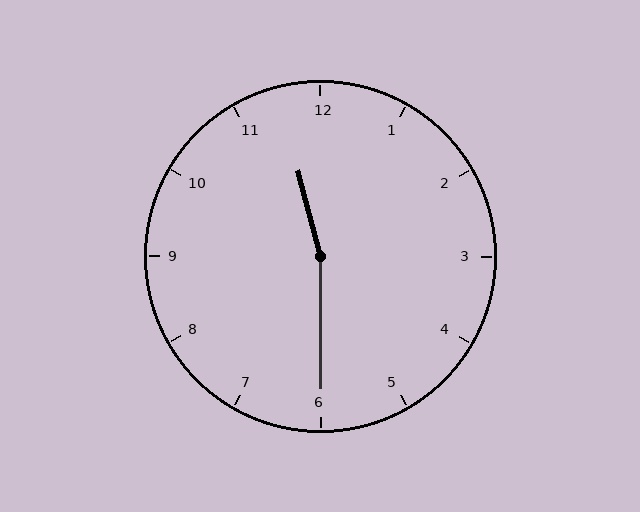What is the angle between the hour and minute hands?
Approximately 165 degrees.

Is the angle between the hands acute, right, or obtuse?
It is obtuse.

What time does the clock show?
11:30.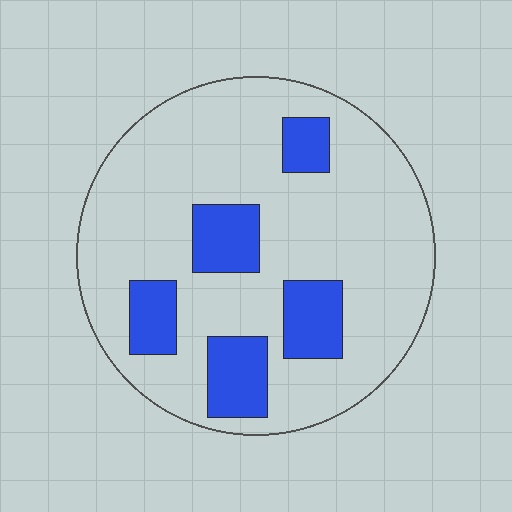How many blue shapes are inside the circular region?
5.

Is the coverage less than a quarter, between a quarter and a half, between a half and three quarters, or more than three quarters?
Less than a quarter.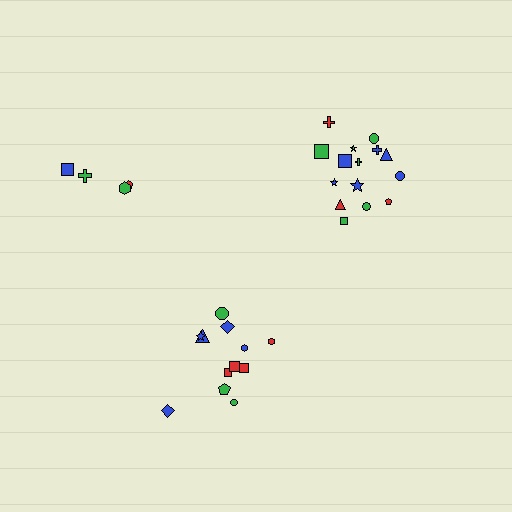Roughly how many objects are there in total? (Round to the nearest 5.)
Roughly 30 objects in total.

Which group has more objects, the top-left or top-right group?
The top-right group.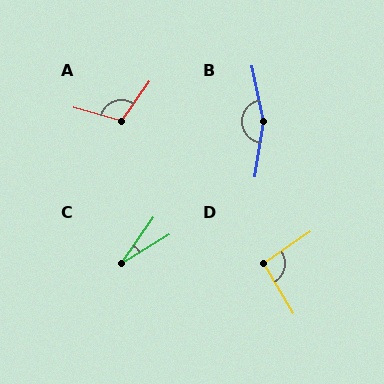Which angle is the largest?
B, at approximately 160 degrees.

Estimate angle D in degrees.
Approximately 93 degrees.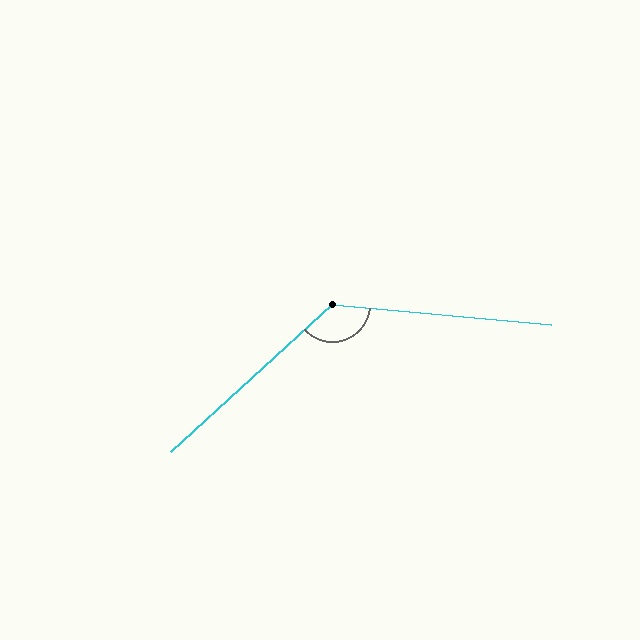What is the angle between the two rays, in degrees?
Approximately 132 degrees.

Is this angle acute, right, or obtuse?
It is obtuse.